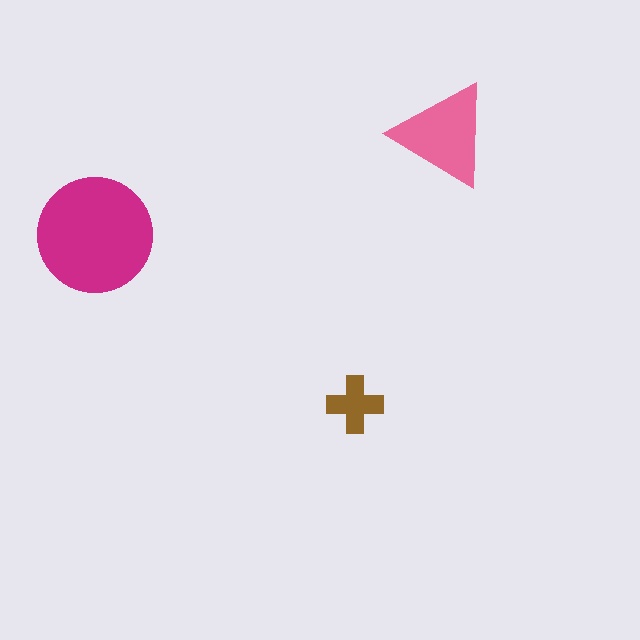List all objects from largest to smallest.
The magenta circle, the pink triangle, the brown cross.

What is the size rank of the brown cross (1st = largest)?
3rd.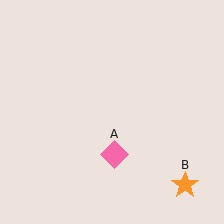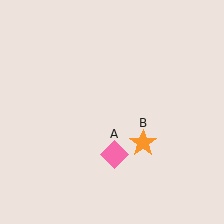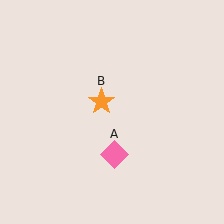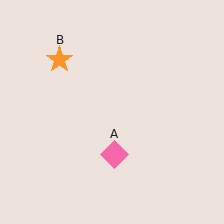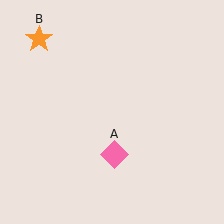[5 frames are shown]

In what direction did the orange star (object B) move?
The orange star (object B) moved up and to the left.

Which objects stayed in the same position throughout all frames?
Pink diamond (object A) remained stationary.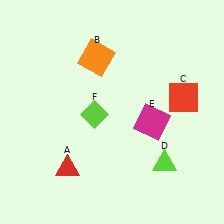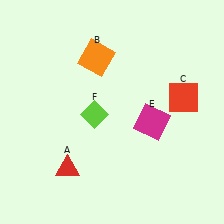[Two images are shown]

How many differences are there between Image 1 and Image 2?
There is 1 difference between the two images.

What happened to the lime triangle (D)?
The lime triangle (D) was removed in Image 2. It was in the bottom-right area of Image 1.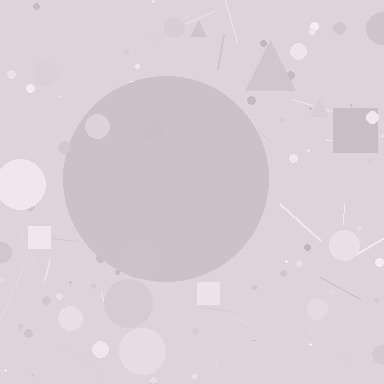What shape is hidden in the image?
A circle is hidden in the image.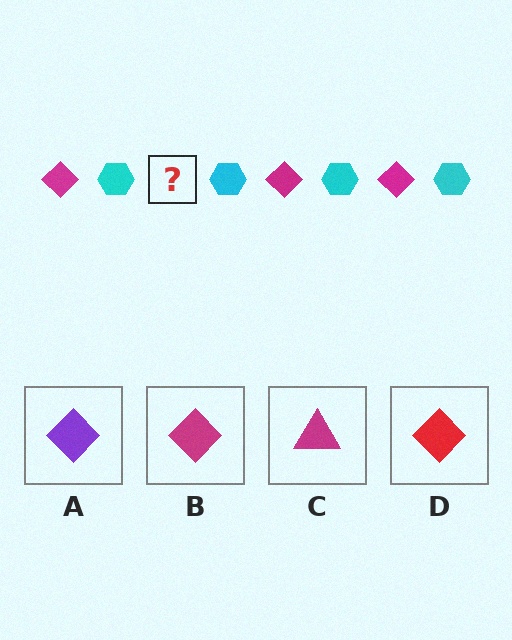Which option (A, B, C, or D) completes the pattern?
B.